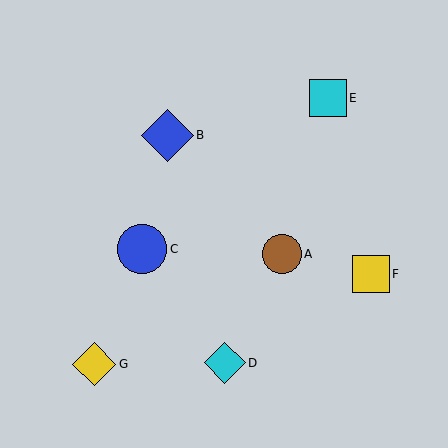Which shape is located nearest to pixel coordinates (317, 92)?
The cyan square (labeled E) at (328, 98) is nearest to that location.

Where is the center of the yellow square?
The center of the yellow square is at (371, 274).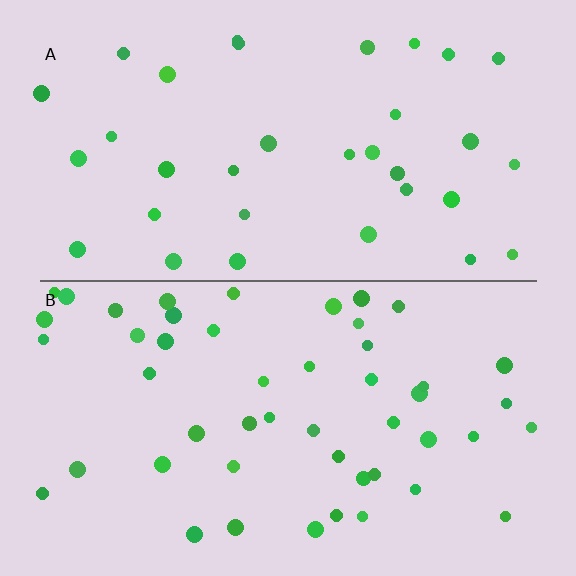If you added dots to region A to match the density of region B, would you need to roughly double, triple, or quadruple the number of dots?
Approximately double.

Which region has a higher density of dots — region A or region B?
B (the bottom).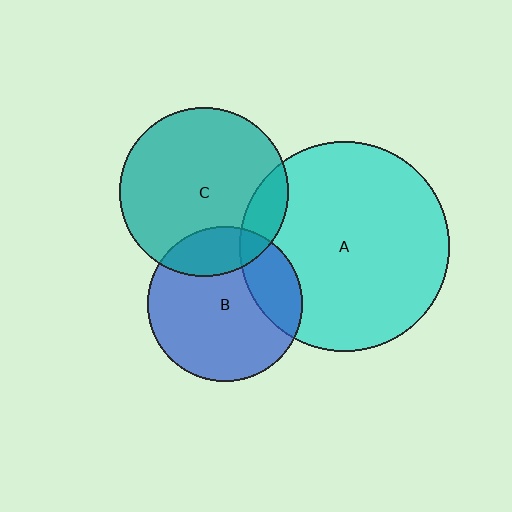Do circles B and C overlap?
Yes.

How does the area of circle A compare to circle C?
Approximately 1.6 times.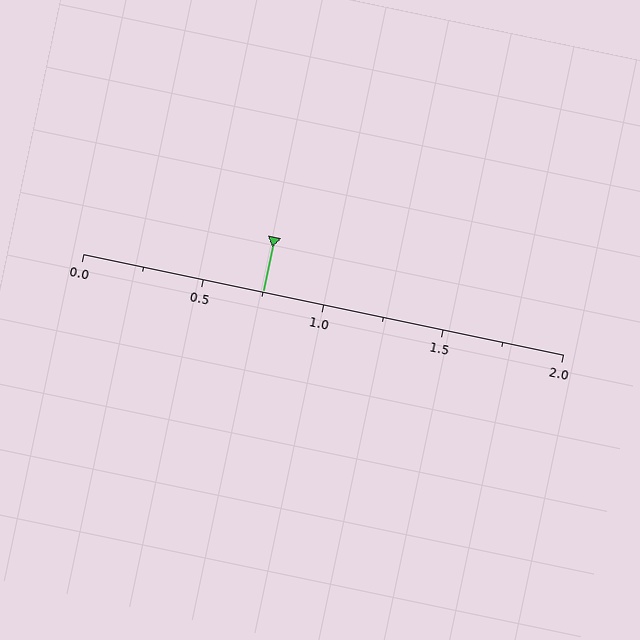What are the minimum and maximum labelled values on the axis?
The axis runs from 0.0 to 2.0.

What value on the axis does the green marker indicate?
The marker indicates approximately 0.75.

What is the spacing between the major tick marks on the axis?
The major ticks are spaced 0.5 apart.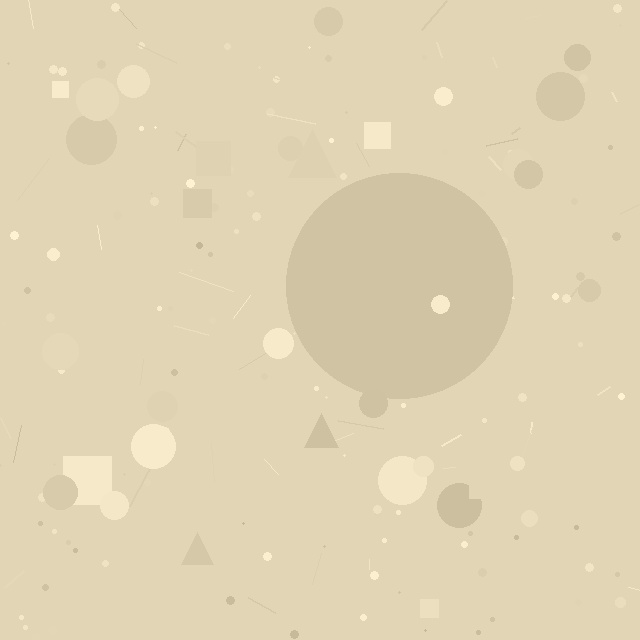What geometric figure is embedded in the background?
A circle is embedded in the background.